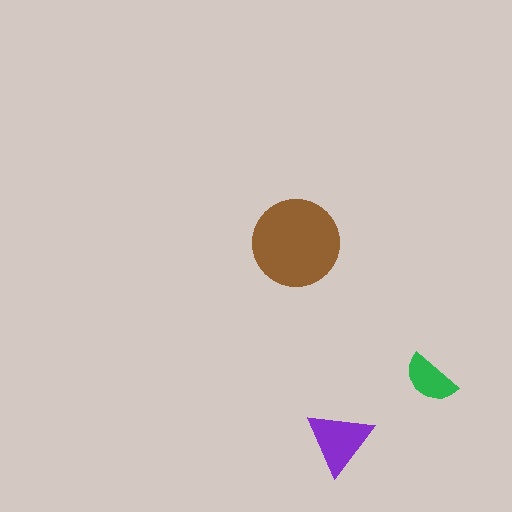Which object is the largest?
The brown circle.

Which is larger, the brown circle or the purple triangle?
The brown circle.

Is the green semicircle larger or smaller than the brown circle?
Smaller.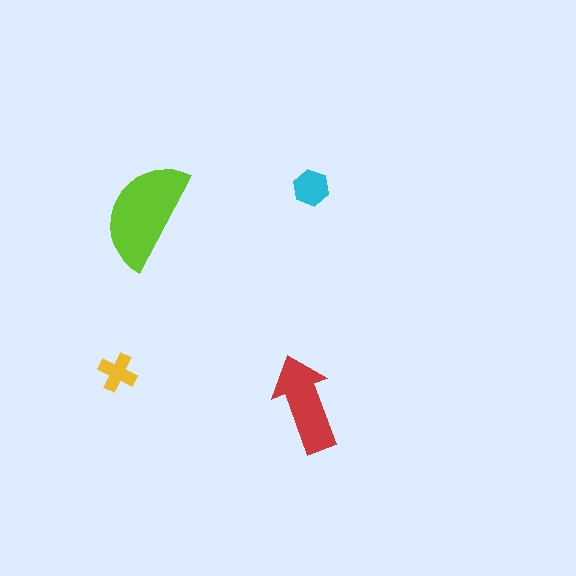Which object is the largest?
The lime semicircle.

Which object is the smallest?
The yellow cross.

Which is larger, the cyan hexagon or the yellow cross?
The cyan hexagon.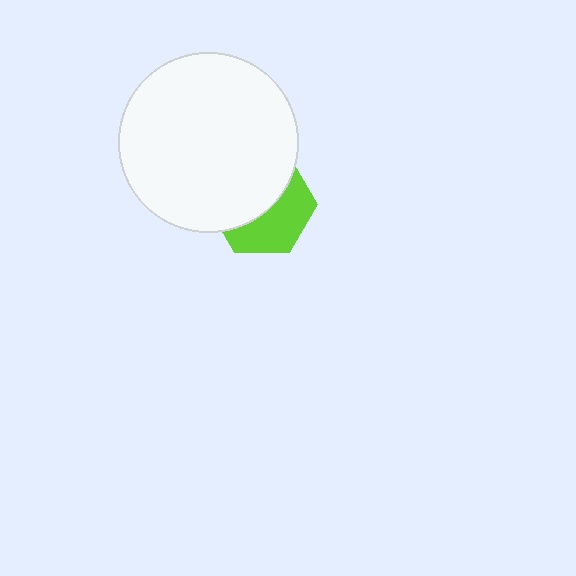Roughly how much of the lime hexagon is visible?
About half of it is visible (roughly 45%).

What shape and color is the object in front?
The object in front is a white circle.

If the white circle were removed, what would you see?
You would see the complete lime hexagon.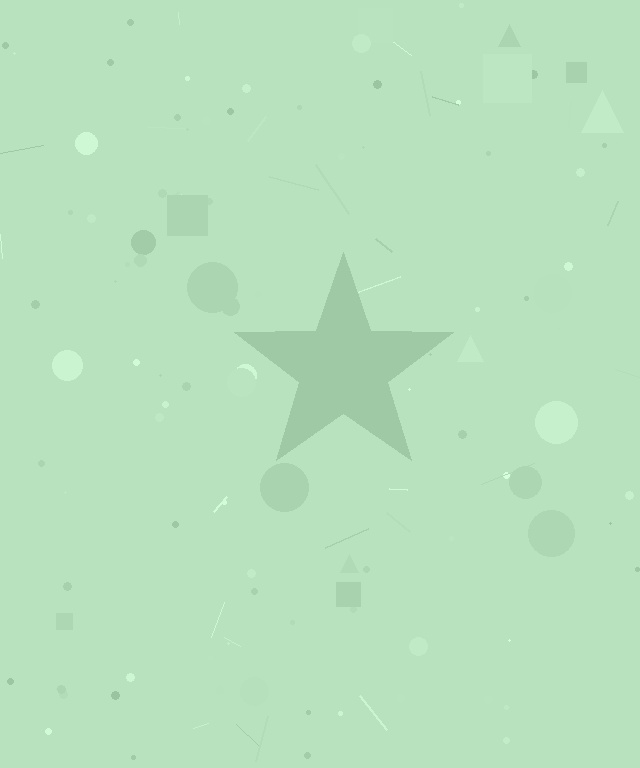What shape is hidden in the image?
A star is hidden in the image.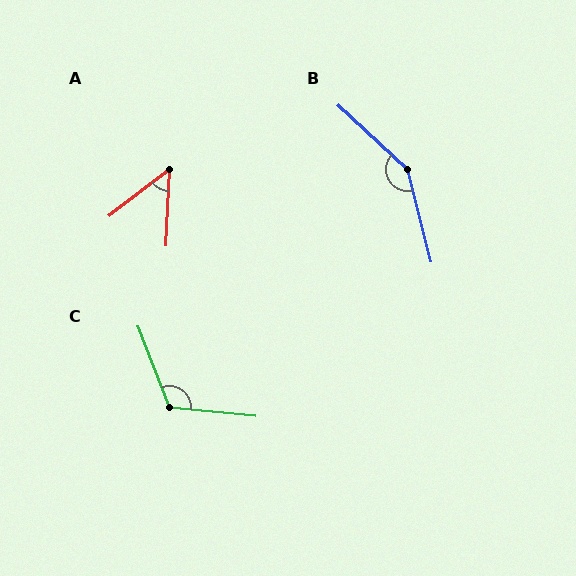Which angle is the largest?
B, at approximately 147 degrees.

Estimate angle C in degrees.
Approximately 117 degrees.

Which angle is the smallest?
A, at approximately 50 degrees.